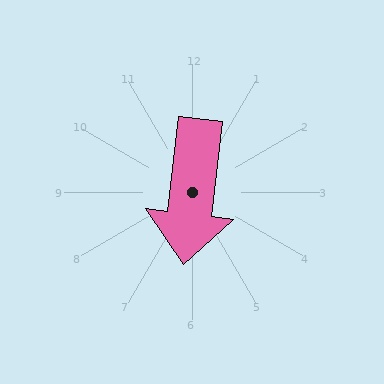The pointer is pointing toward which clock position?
Roughly 6 o'clock.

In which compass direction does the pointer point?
South.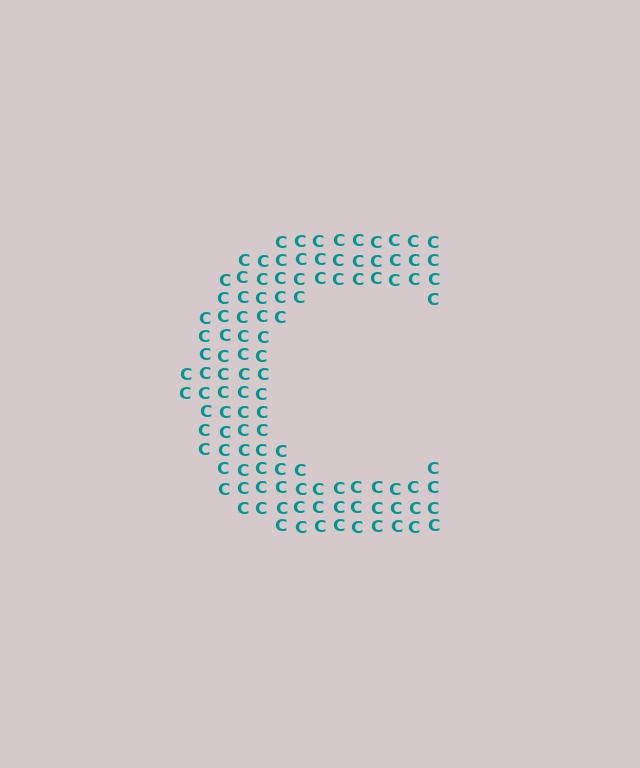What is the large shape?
The large shape is the letter C.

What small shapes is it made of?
It is made of small letter C's.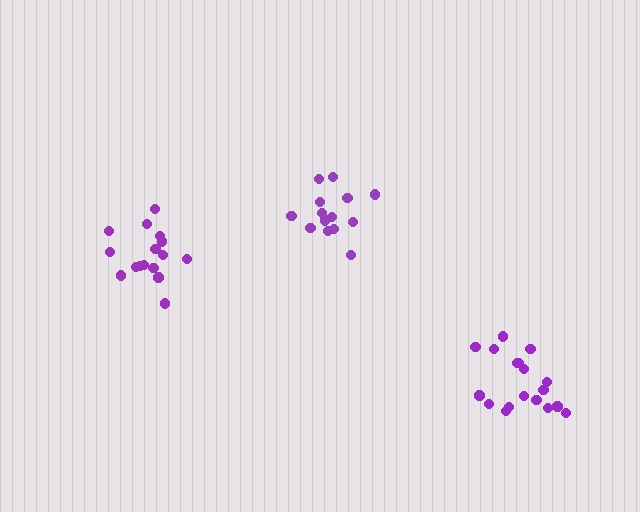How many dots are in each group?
Group 1: 14 dots, Group 2: 18 dots, Group 3: 16 dots (48 total).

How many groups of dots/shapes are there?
There are 3 groups.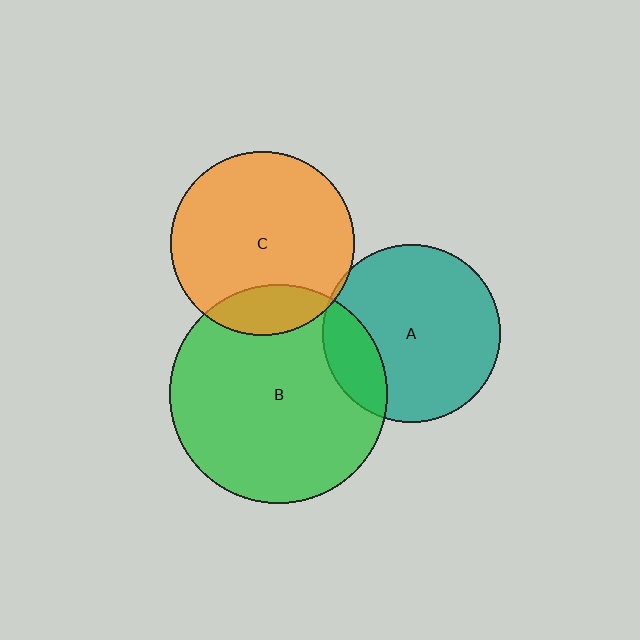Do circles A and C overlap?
Yes.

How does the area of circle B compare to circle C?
Approximately 1.4 times.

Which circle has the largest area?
Circle B (green).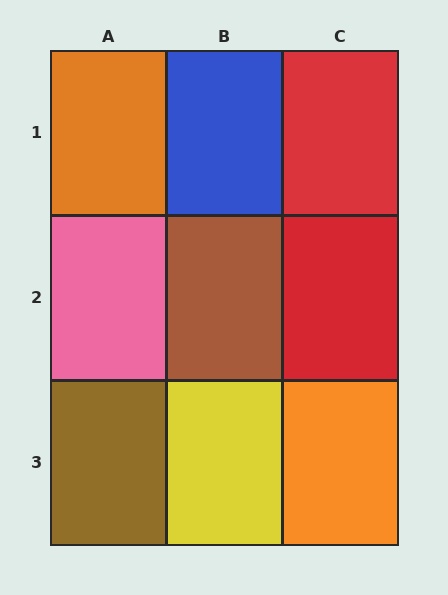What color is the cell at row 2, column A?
Pink.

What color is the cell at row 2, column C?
Red.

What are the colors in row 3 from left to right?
Brown, yellow, orange.